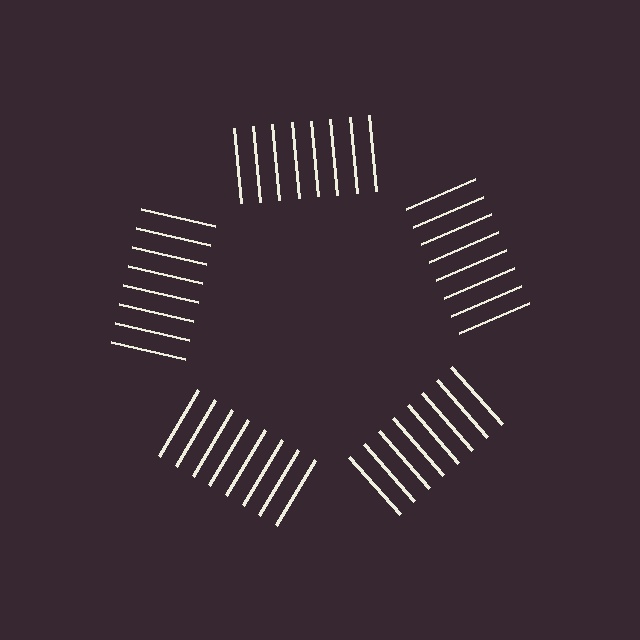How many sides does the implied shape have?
5 sides — the line-ends trace a pentagon.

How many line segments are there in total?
40 — 8 along each of the 5 edges.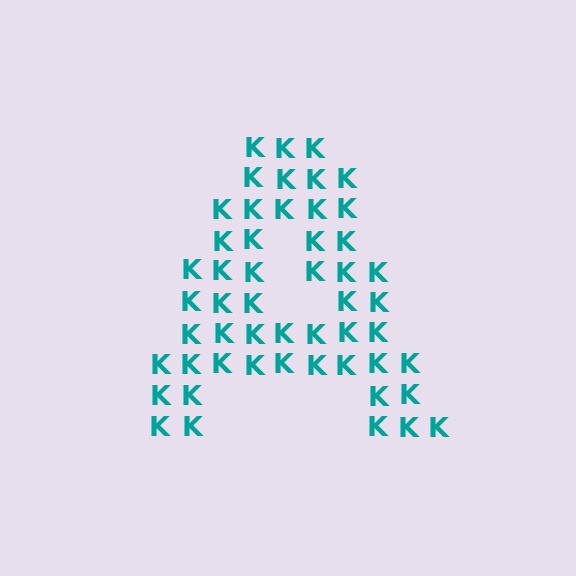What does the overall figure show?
The overall figure shows the letter A.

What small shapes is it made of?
It is made of small letter K's.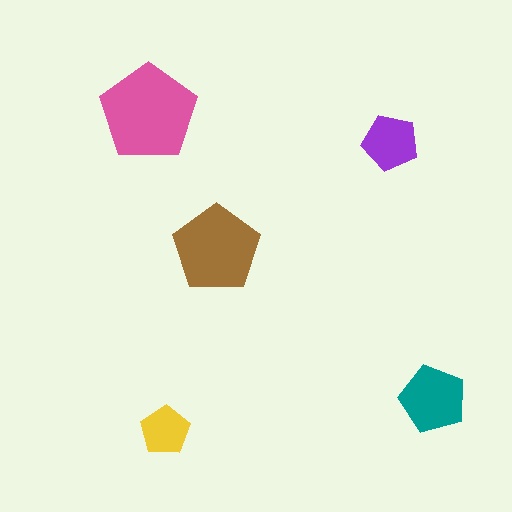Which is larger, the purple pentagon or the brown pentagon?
The brown one.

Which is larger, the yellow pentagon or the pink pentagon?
The pink one.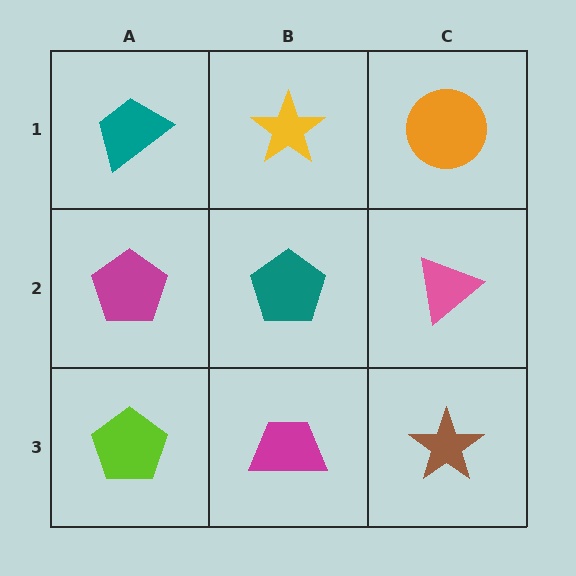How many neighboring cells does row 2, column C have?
3.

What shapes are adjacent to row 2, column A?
A teal trapezoid (row 1, column A), a lime pentagon (row 3, column A), a teal pentagon (row 2, column B).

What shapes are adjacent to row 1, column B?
A teal pentagon (row 2, column B), a teal trapezoid (row 1, column A), an orange circle (row 1, column C).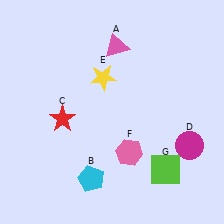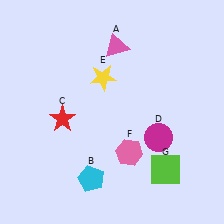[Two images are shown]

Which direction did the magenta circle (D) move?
The magenta circle (D) moved left.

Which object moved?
The magenta circle (D) moved left.